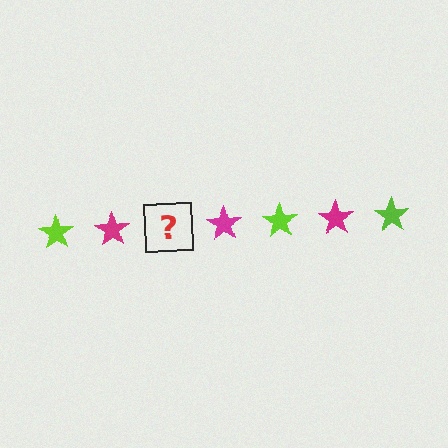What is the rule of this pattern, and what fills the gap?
The rule is that the pattern cycles through lime, magenta stars. The gap should be filled with a lime star.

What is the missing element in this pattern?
The missing element is a lime star.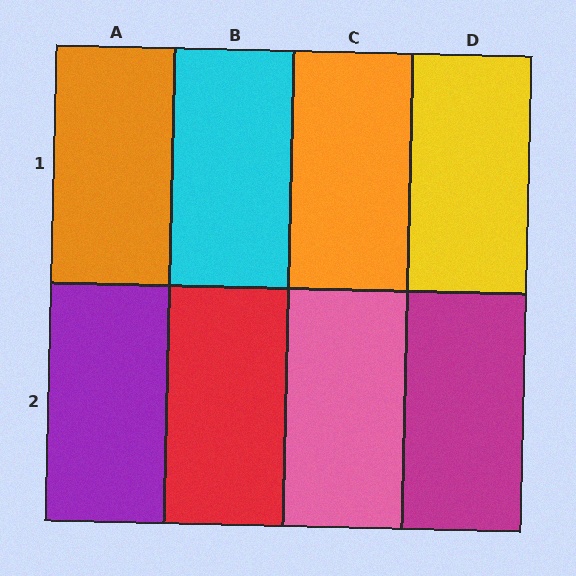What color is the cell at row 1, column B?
Cyan.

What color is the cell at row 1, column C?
Orange.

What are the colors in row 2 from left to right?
Purple, red, pink, magenta.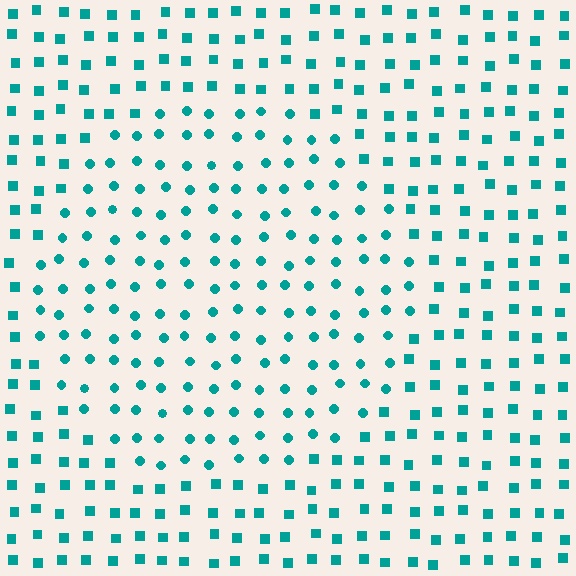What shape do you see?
I see a circle.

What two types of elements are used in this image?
The image uses circles inside the circle region and squares outside it.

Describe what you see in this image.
The image is filled with small teal elements arranged in a uniform grid. A circle-shaped region contains circles, while the surrounding area contains squares. The boundary is defined purely by the change in element shape.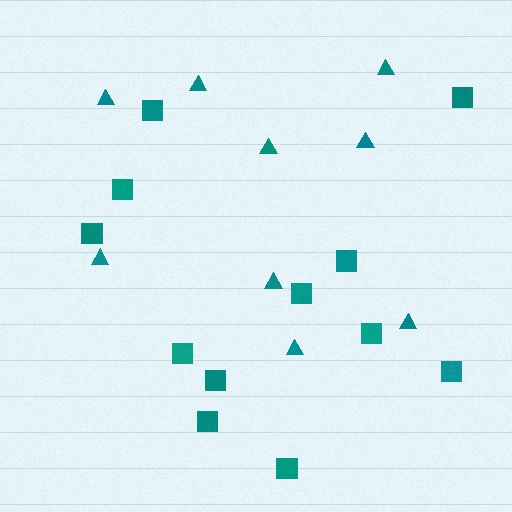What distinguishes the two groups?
There are 2 groups: one group of squares (12) and one group of triangles (9).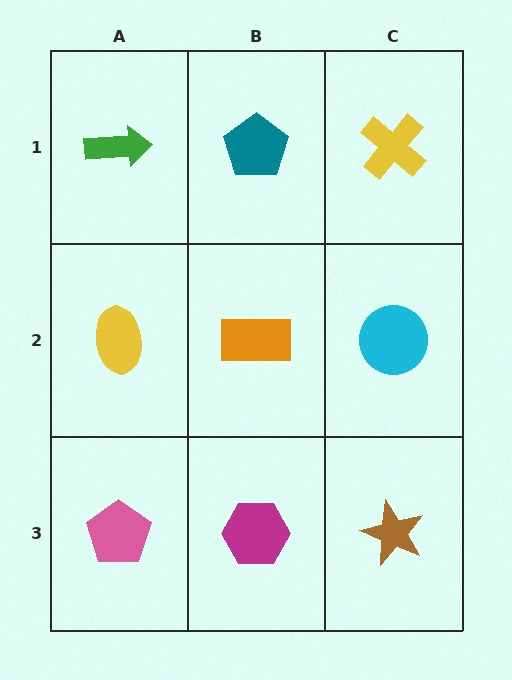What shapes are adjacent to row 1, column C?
A cyan circle (row 2, column C), a teal pentagon (row 1, column B).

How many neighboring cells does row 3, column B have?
3.